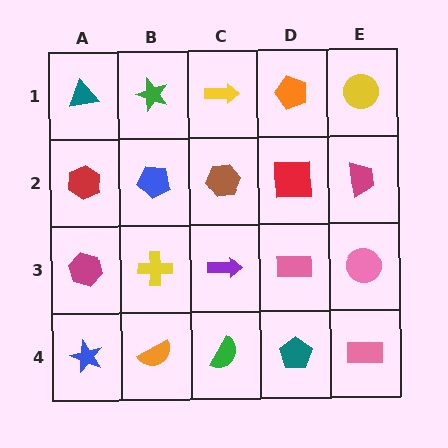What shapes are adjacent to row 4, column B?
A yellow cross (row 3, column B), a blue star (row 4, column A), a green semicircle (row 4, column C).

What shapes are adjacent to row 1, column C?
A brown hexagon (row 2, column C), a green star (row 1, column B), an orange pentagon (row 1, column D).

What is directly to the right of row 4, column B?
A green semicircle.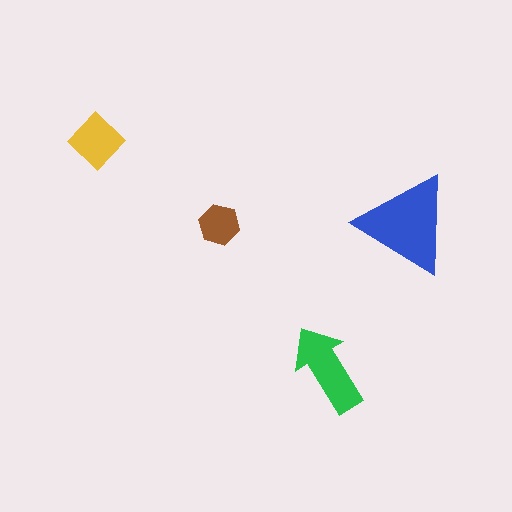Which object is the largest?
The blue triangle.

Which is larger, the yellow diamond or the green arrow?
The green arrow.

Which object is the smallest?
The brown hexagon.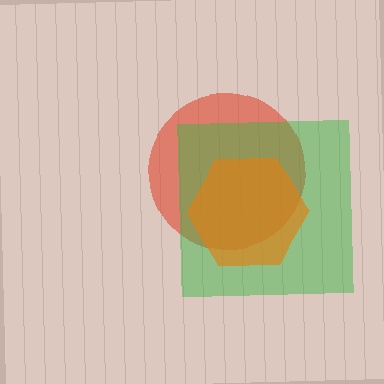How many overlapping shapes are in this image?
There are 3 overlapping shapes in the image.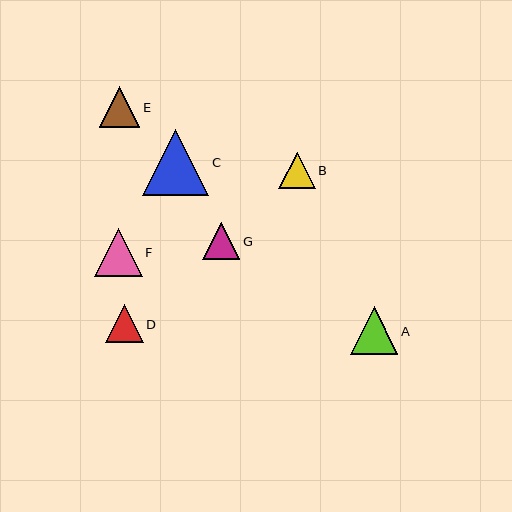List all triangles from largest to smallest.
From largest to smallest: C, F, A, E, D, G, B.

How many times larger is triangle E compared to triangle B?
Triangle E is approximately 1.1 times the size of triangle B.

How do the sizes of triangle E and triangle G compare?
Triangle E and triangle G are approximately the same size.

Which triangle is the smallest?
Triangle B is the smallest with a size of approximately 36 pixels.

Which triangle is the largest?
Triangle C is the largest with a size of approximately 67 pixels.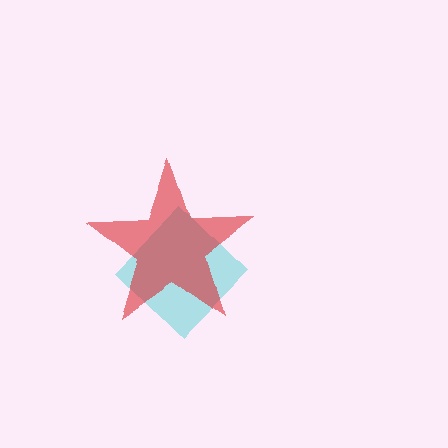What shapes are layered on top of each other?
The layered shapes are: a cyan diamond, a red star.